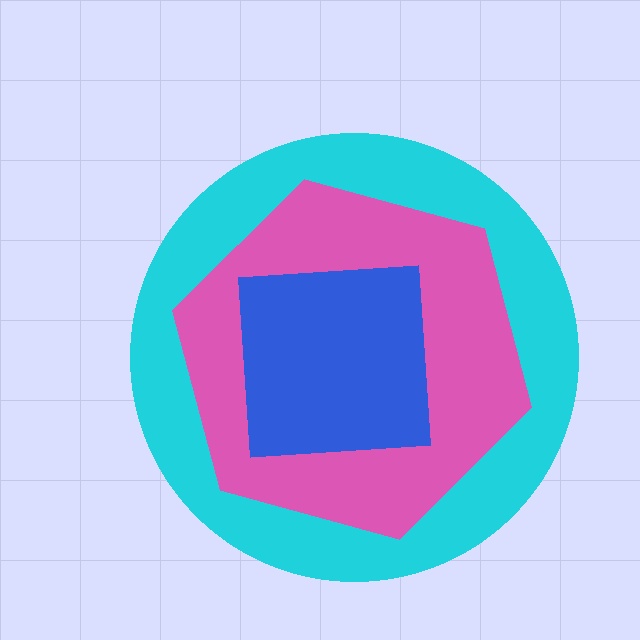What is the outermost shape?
The cyan circle.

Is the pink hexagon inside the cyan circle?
Yes.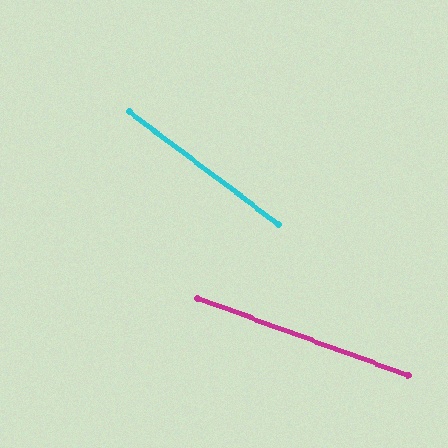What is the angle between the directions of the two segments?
Approximately 16 degrees.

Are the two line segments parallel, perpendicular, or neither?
Neither parallel nor perpendicular — they differ by about 16°.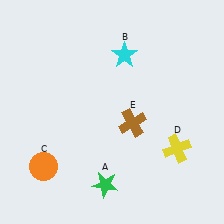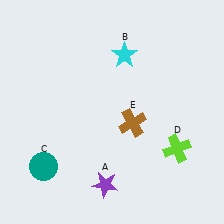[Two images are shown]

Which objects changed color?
A changed from green to purple. C changed from orange to teal. D changed from yellow to lime.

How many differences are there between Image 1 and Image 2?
There are 3 differences between the two images.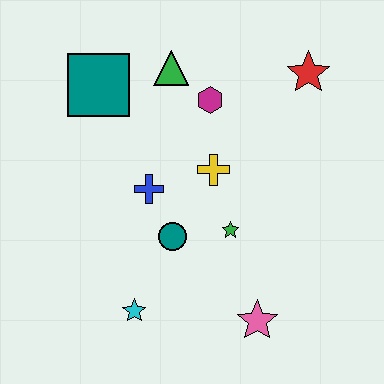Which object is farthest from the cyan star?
The red star is farthest from the cyan star.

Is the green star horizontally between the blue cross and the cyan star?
No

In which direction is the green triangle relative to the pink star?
The green triangle is above the pink star.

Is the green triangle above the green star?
Yes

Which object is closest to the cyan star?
The teal circle is closest to the cyan star.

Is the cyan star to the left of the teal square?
No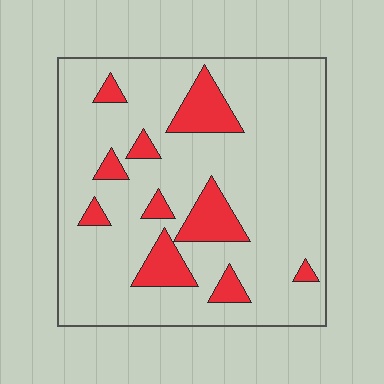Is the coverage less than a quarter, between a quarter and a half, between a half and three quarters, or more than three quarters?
Less than a quarter.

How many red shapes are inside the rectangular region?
10.